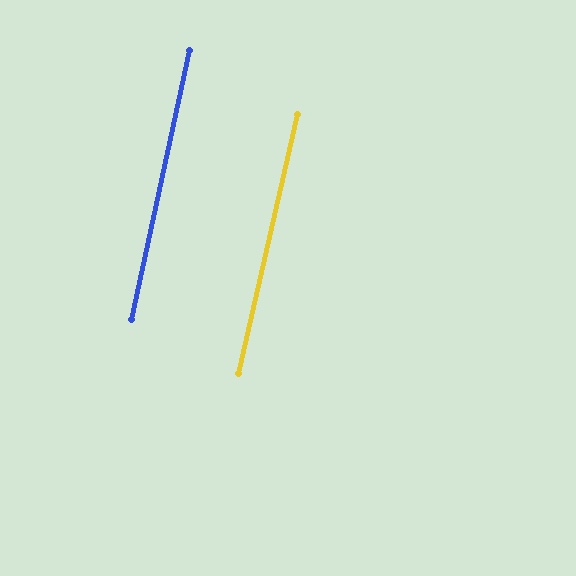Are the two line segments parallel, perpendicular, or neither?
Parallel — their directions differ by only 0.7°.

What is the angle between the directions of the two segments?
Approximately 1 degree.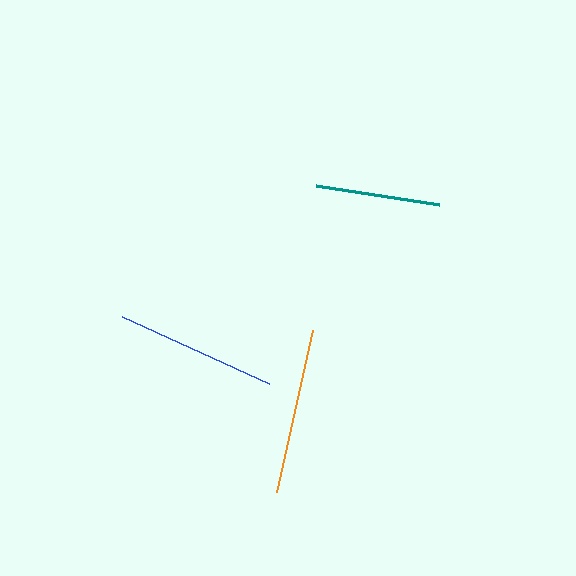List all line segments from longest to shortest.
From longest to shortest: orange, blue, teal.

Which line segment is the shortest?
The teal line is the shortest at approximately 124 pixels.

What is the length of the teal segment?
The teal segment is approximately 124 pixels long.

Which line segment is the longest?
The orange line is the longest at approximately 166 pixels.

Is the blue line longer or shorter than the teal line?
The blue line is longer than the teal line.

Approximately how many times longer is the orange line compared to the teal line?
The orange line is approximately 1.3 times the length of the teal line.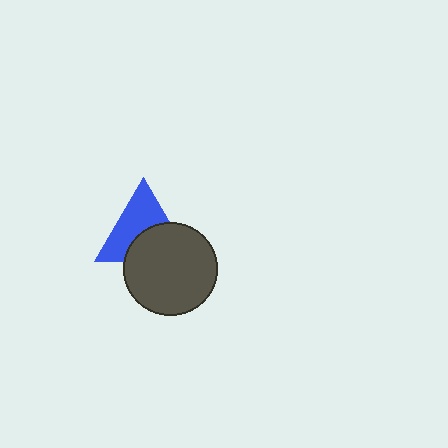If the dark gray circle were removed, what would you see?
You would see the complete blue triangle.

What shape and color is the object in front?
The object in front is a dark gray circle.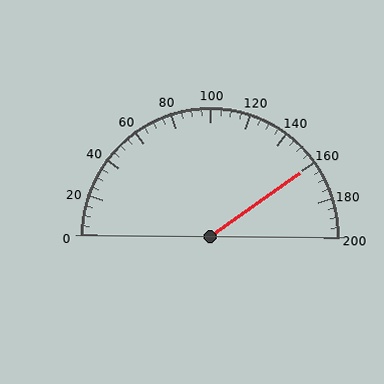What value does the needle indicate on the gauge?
The needle indicates approximately 160.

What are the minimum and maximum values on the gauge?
The gauge ranges from 0 to 200.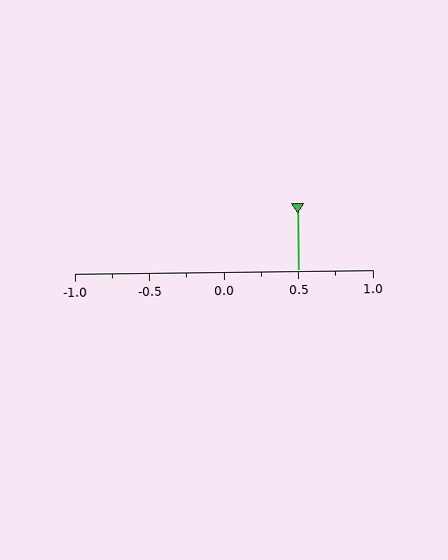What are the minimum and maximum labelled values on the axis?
The axis runs from -1.0 to 1.0.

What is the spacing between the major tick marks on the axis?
The major ticks are spaced 0.5 apart.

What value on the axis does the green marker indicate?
The marker indicates approximately 0.5.